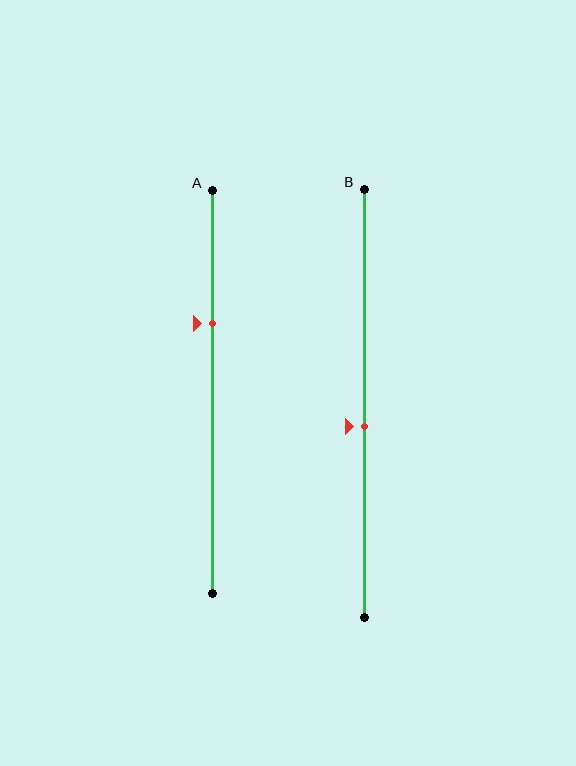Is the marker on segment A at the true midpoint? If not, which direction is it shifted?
No, the marker on segment A is shifted upward by about 17% of the segment length.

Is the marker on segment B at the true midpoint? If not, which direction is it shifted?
No, the marker on segment B is shifted downward by about 5% of the segment length.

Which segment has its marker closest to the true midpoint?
Segment B has its marker closest to the true midpoint.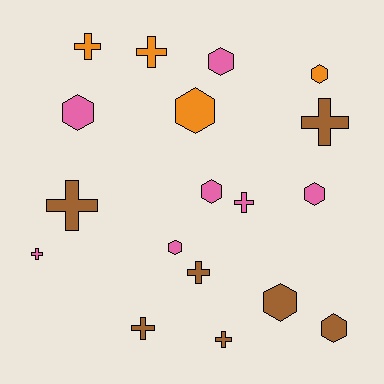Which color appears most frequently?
Pink, with 7 objects.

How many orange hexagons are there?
There are 2 orange hexagons.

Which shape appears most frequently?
Cross, with 9 objects.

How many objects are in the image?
There are 18 objects.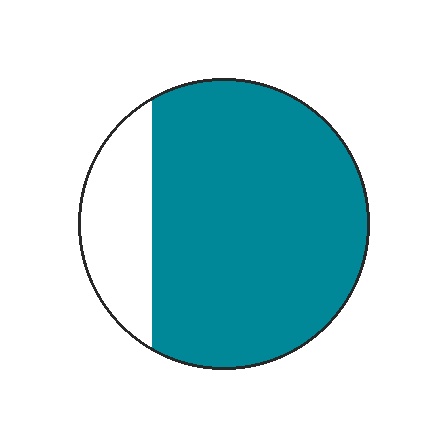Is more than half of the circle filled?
Yes.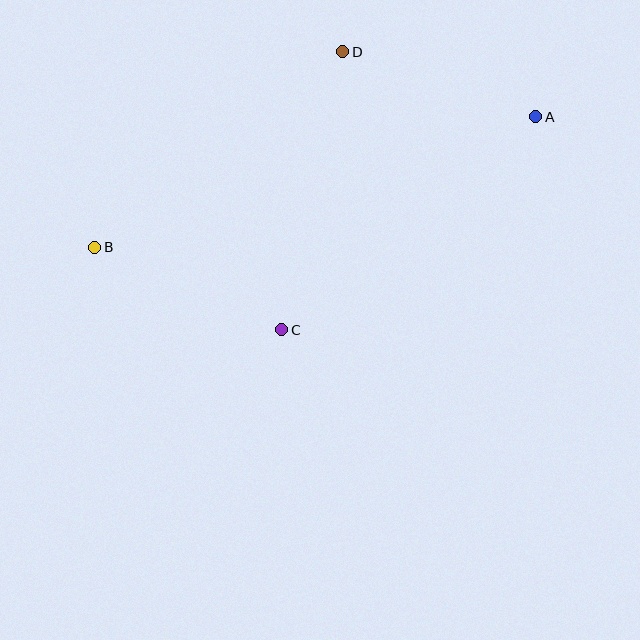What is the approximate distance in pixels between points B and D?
The distance between B and D is approximately 316 pixels.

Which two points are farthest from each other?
Points A and B are farthest from each other.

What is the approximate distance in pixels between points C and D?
The distance between C and D is approximately 285 pixels.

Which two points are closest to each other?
Points A and D are closest to each other.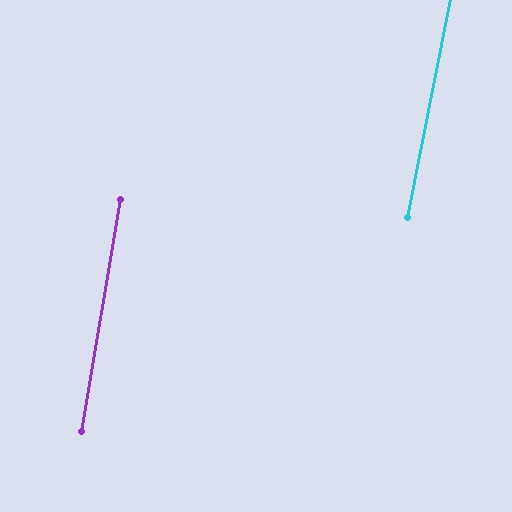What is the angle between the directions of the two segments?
Approximately 1 degree.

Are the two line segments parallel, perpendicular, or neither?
Parallel — their directions differ by only 1.4°.